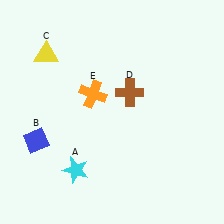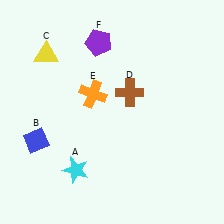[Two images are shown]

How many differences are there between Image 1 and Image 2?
There is 1 difference between the two images.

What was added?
A purple pentagon (F) was added in Image 2.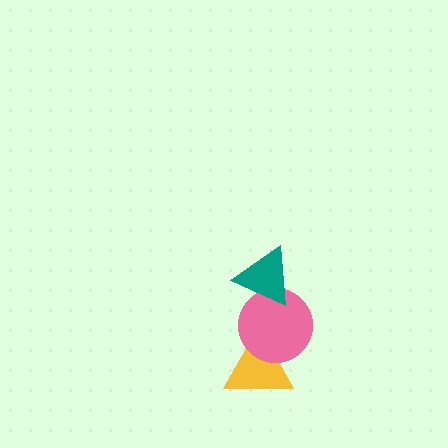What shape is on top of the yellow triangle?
The pink circle is on top of the yellow triangle.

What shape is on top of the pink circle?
The teal triangle is on top of the pink circle.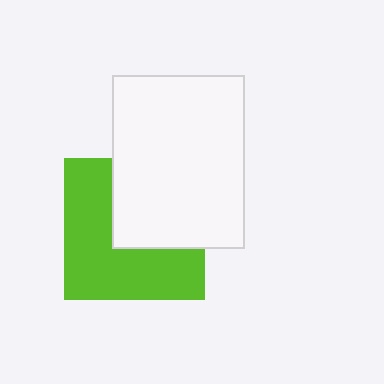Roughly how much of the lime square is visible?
About half of it is visible (roughly 57%).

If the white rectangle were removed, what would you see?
You would see the complete lime square.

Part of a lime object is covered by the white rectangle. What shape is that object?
It is a square.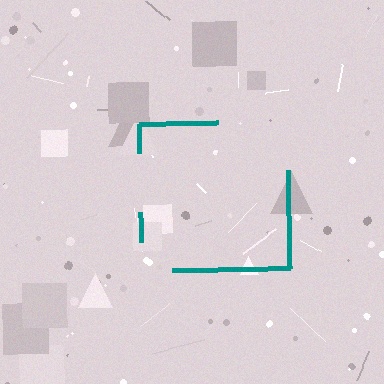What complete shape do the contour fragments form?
The contour fragments form a square.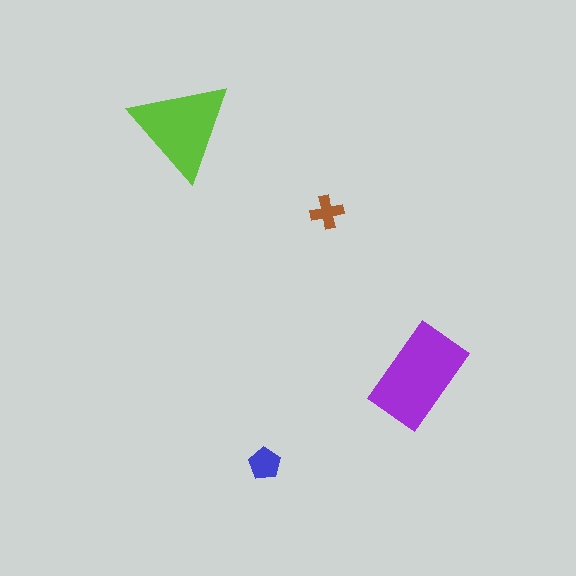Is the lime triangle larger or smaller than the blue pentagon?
Larger.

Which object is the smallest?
The brown cross.